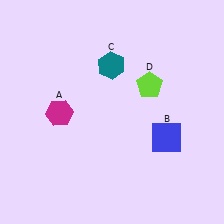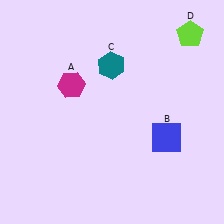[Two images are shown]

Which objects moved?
The objects that moved are: the magenta hexagon (A), the lime pentagon (D).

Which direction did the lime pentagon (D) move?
The lime pentagon (D) moved up.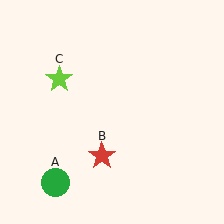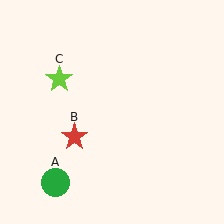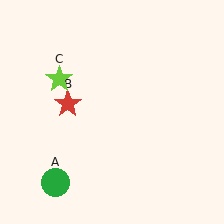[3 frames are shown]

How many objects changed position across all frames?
1 object changed position: red star (object B).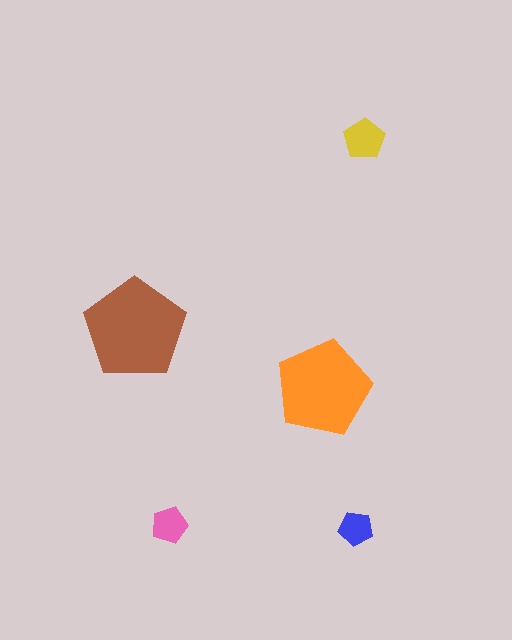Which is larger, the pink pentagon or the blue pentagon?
The pink one.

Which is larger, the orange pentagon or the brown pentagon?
The brown one.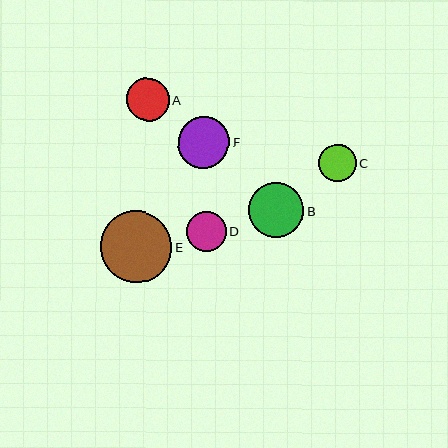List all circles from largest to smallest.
From largest to smallest: E, B, F, A, D, C.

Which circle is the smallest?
Circle C is the smallest with a size of approximately 37 pixels.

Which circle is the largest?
Circle E is the largest with a size of approximately 71 pixels.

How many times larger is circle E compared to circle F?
Circle E is approximately 1.4 times the size of circle F.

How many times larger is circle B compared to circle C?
Circle B is approximately 1.5 times the size of circle C.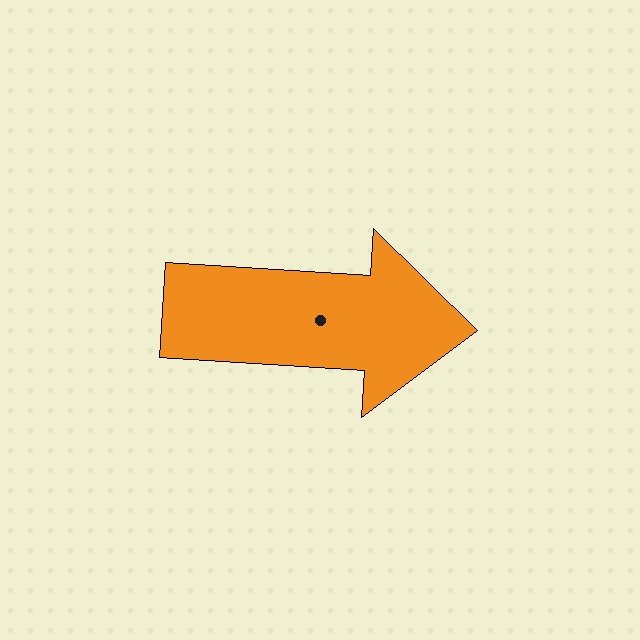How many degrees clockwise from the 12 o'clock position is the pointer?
Approximately 94 degrees.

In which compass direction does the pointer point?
East.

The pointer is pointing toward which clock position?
Roughly 3 o'clock.